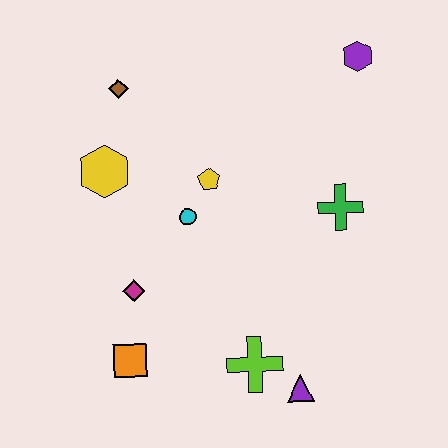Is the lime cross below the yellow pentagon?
Yes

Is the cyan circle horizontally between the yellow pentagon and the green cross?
No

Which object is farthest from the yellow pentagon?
The purple triangle is farthest from the yellow pentagon.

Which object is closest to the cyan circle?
The yellow pentagon is closest to the cyan circle.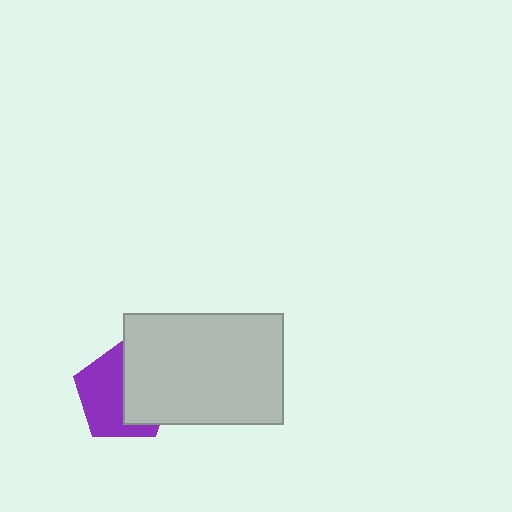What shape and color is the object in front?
The object in front is a light gray rectangle.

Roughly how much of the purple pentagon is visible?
About half of it is visible (roughly 55%).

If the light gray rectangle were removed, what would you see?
You would see the complete purple pentagon.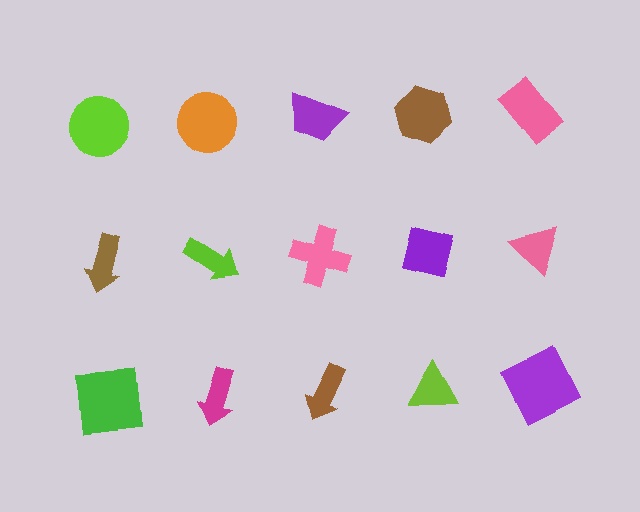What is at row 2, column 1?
A brown arrow.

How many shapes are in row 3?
5 shapes.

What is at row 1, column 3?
A purple trapezoid.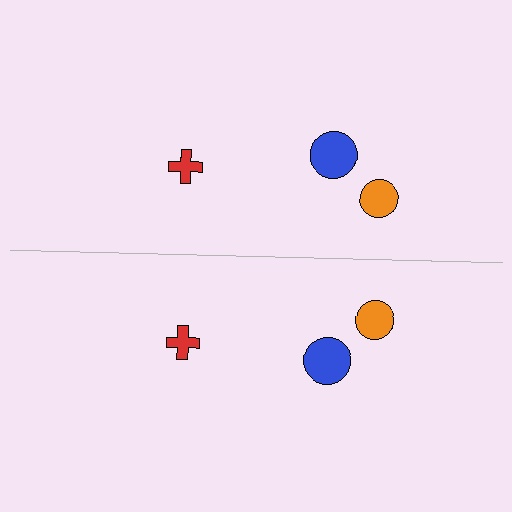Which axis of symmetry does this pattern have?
The pattern has a horizontal axis of symmetry running through the center of the image.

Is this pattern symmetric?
Yes, this pattern has bilateral (reflection) symmetry.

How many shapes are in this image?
There are 6 shapes in this image.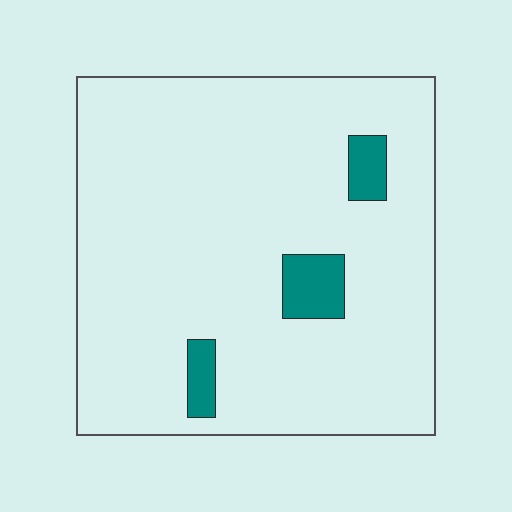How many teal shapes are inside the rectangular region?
3.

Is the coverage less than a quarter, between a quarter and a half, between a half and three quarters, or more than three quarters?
Less than a quarter.